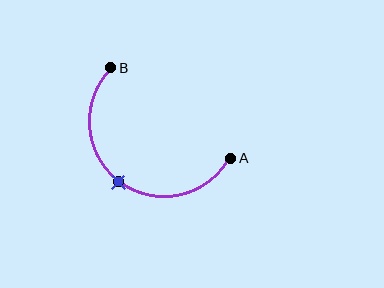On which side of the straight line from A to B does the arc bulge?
The arc bulges below and to the left of the straight line connecting A and B.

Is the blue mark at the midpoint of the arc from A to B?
Yes. The blue mark lies on the arc at equal arc-length from both A and B — it is the arc midpoint.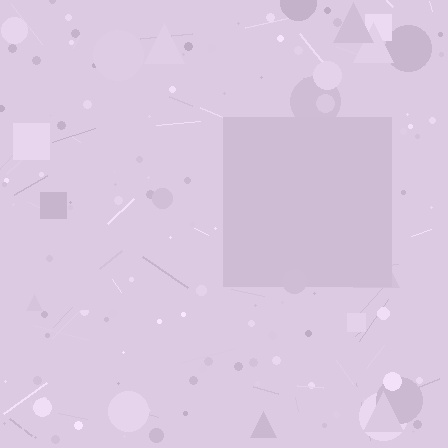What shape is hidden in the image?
A square is hidden in the image.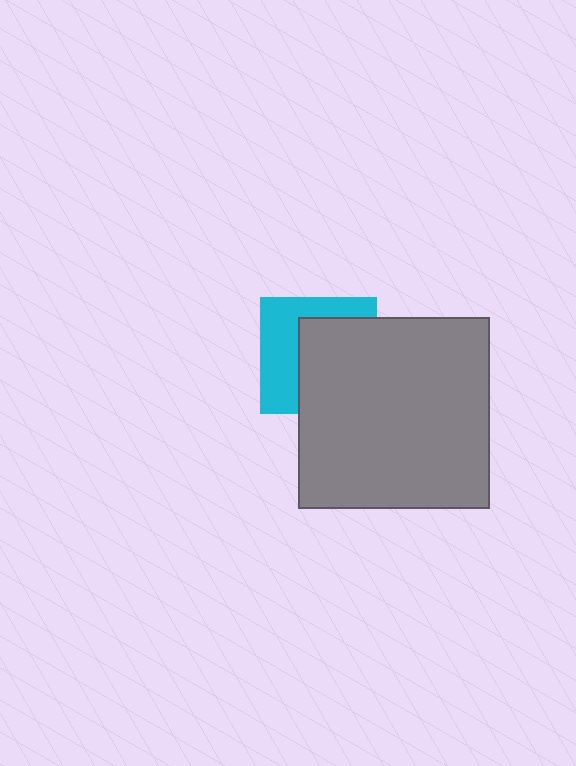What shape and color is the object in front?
The object in front is a gray rectangle.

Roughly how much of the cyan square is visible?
A small part of it is visible (roughly 44%).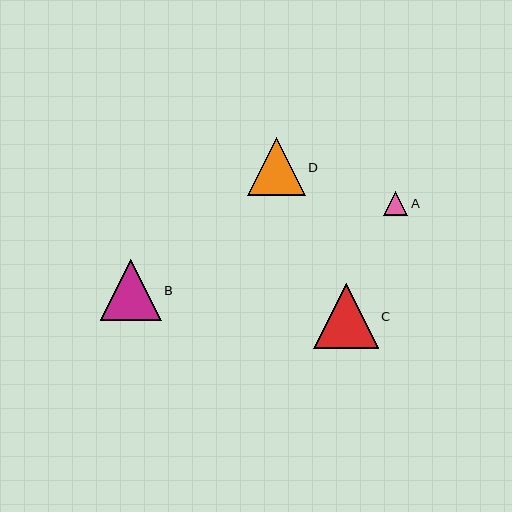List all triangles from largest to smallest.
From largest to smallest: C, B, D, A.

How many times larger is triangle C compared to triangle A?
Triangle C is approximately 2.7 times the size of triangle A.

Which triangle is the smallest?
Triangle A is the smallest with a size of approximately 24 pixels.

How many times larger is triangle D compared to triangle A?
Triangle D is approximately 2.4 times the size of triangle A.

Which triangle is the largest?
Triangle C is the largest with a size of approximately 65 pixels.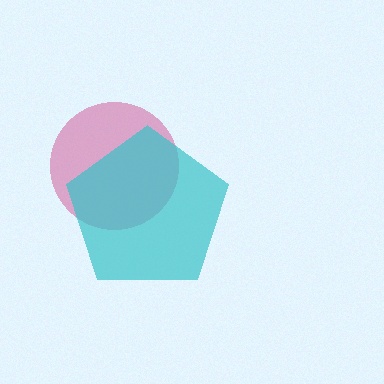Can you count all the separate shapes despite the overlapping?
Yes, there are 2 separate shapes.